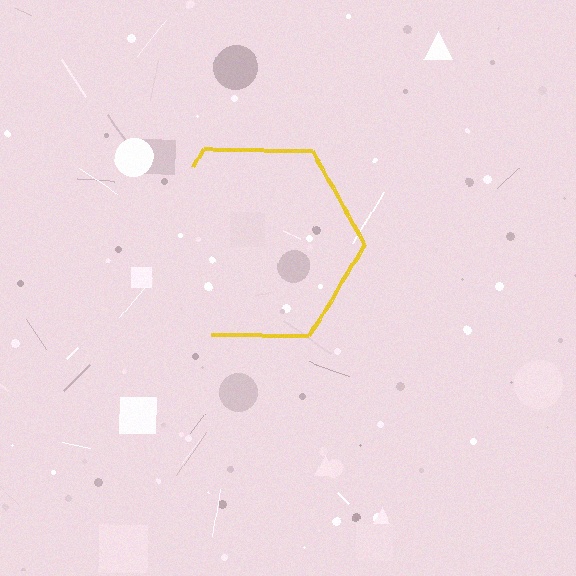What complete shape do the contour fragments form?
The contour fragments form a hexagon.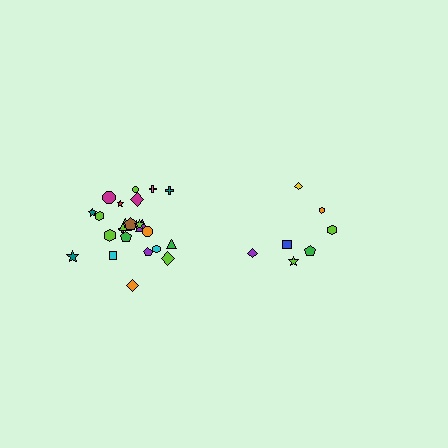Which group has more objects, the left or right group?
The left group.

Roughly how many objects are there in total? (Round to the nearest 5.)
Roughly 30 objects in total.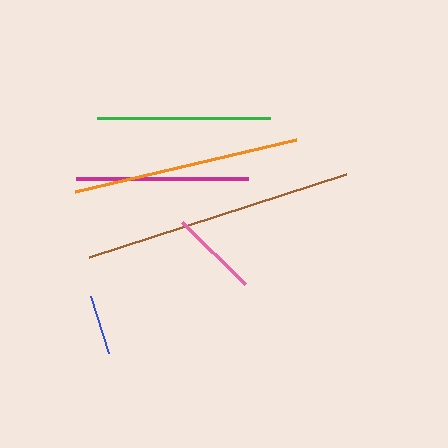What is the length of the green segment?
The green segment is approximately 173 pixels long.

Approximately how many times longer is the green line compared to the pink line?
The green line is approximately 2.0 times the length of the pink line.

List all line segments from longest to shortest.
From longest to shortest: brown, orange, green, magenta, pink, blue.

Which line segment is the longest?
The brown line is the longest at approximately 270 pixels.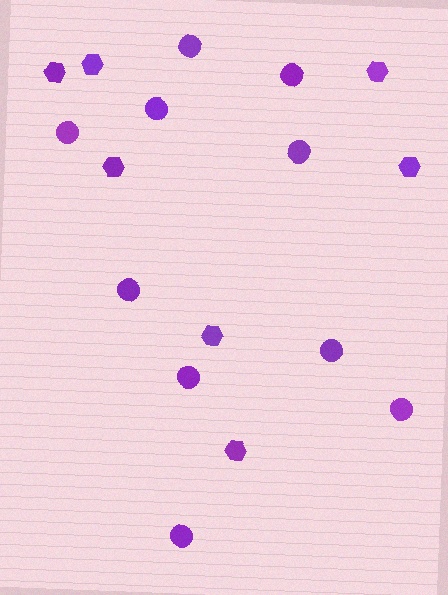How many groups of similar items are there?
There are 2 groups: one group of hexagons (7) and one group of circles (10).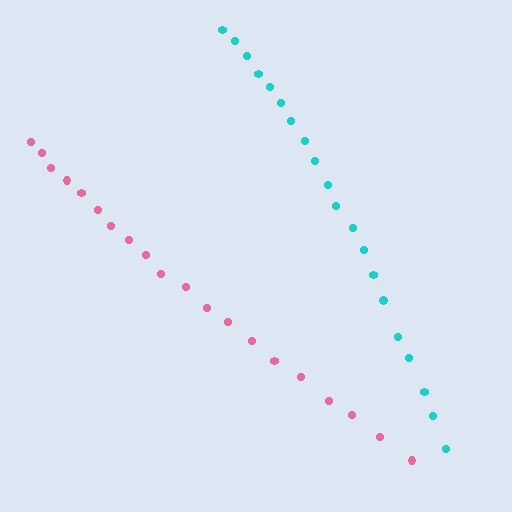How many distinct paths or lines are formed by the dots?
There are 2 distinct paths.